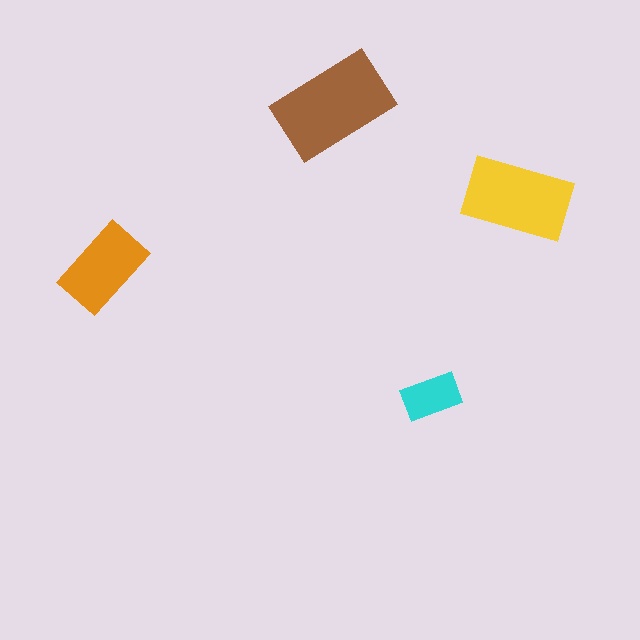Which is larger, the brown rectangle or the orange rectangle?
The brown one.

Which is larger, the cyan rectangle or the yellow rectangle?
The yellow one.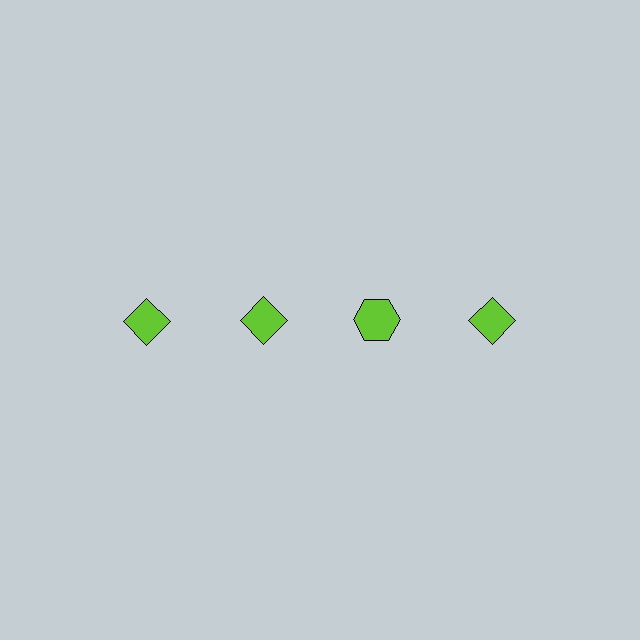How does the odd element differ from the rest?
It has a different shape: hexagon instead of diamond.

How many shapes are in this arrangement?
There are 4 shapes arranged in a grid pattern.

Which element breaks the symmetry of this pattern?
The lime hexagon in the top row, center column breaks the symmetry. All other shapes are lime diamonds.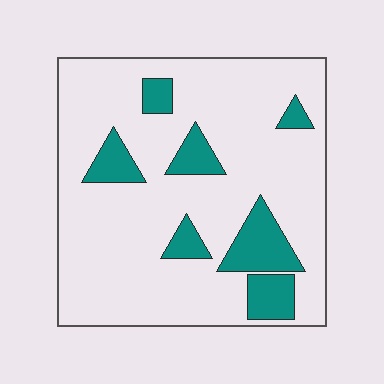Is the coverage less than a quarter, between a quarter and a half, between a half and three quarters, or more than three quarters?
Less than a quarter.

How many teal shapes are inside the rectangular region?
7.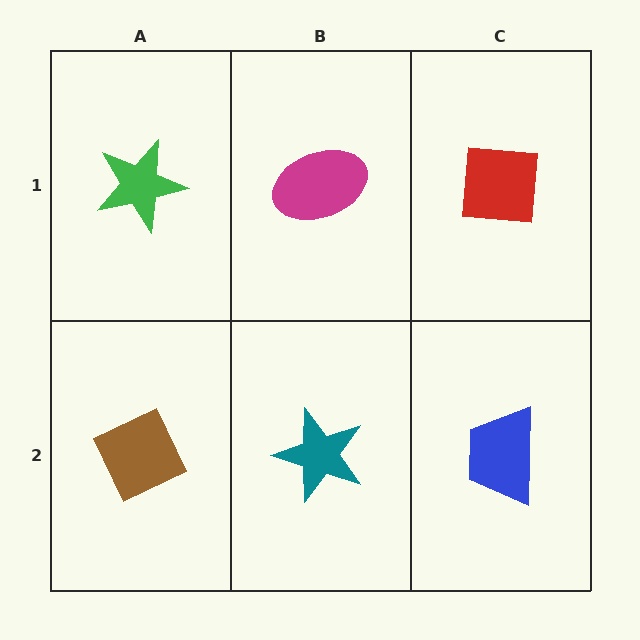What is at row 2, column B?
A teal star.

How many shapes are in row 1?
3 shapes.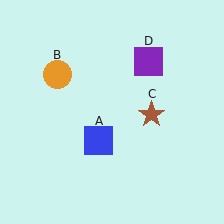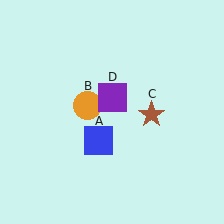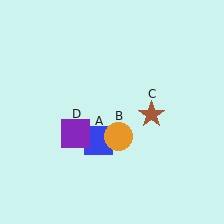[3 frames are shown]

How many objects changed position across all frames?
2 objects changed position: orange circle (object B), purple square (object D).